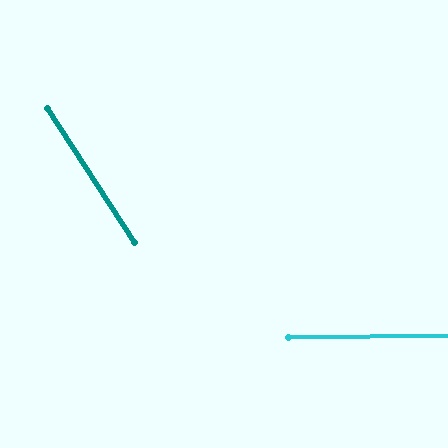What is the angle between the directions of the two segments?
Approximately 57 degrees.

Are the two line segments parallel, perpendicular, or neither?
Neither parallel nor perpendicular — they differ by about 57°.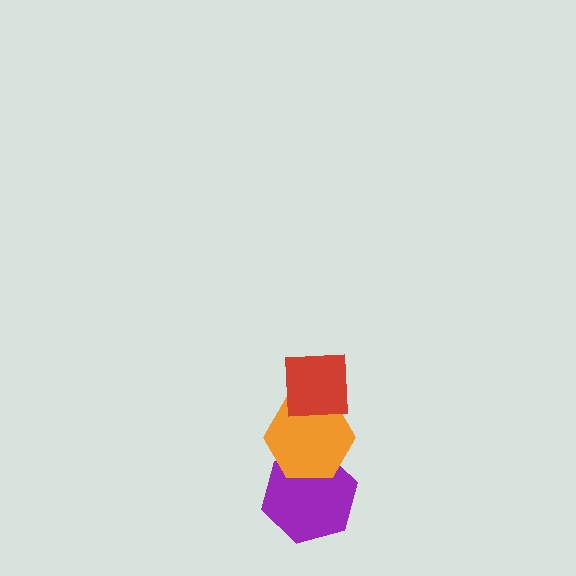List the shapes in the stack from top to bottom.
From top to bottom: the red square, the orange hexagon, the purple hexagon.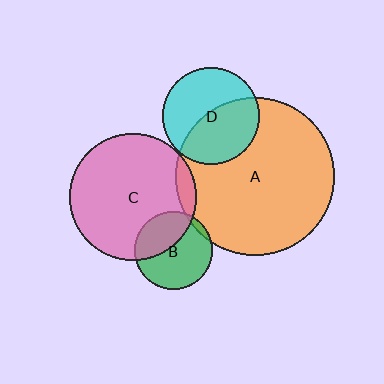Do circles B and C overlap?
Yes.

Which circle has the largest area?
Circle A (orange).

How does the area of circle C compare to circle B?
Approximately 2.6 times.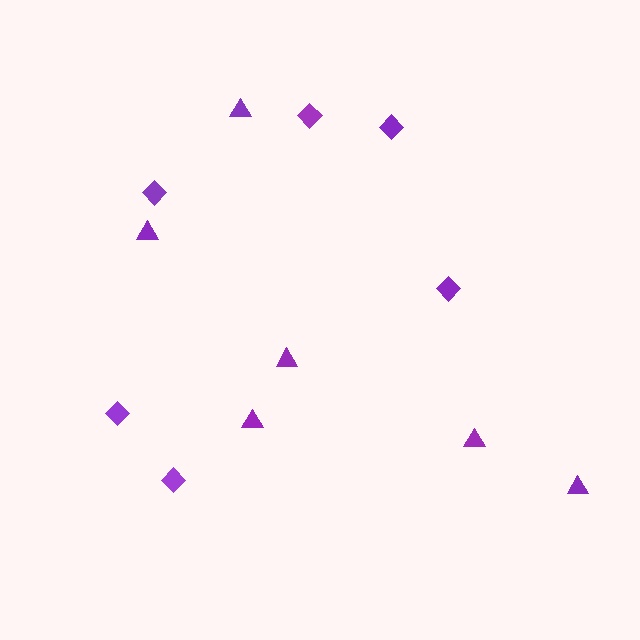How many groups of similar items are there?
There are 2 groups: one group of triangles (6) and one group of diamonds (6).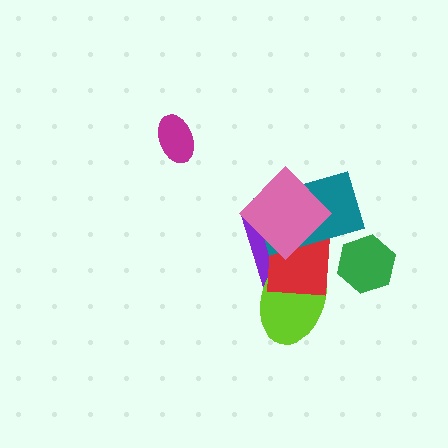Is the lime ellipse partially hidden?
Yes, it is partially covered by another shape.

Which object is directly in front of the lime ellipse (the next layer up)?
The red square is directly in front of the lime ellipse.